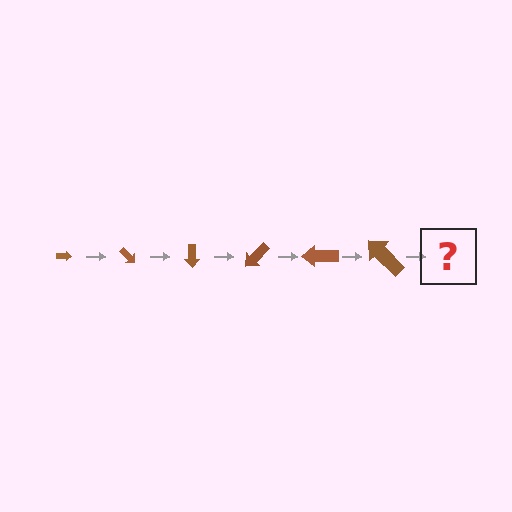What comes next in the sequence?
The next element should be an arrow, larger than the previous one and rotated 270 degrees from the start.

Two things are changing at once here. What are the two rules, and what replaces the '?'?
The two rules are that the arrow grows larger each step and it rotates 45 degrees each step. The '?' should be an arrow, larger than the previous one and rotated 270 degrees from the start.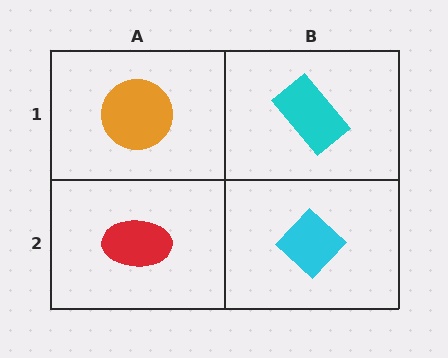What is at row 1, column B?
A cyan rectangle.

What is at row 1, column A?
An orange circle.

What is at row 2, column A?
A red ellipse.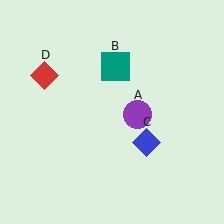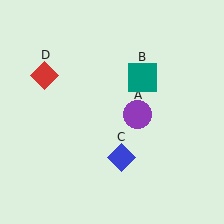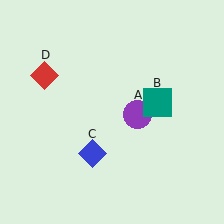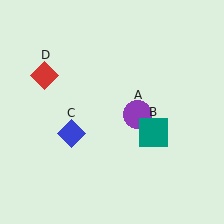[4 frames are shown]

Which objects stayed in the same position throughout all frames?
Purple circle (object A) and red diamond (object D) remained stationary.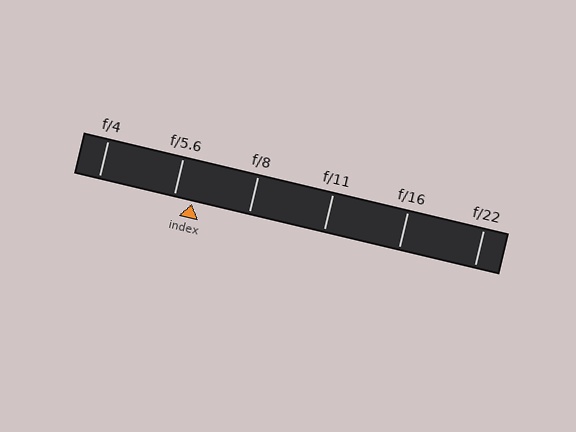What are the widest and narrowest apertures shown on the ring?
The widest aperture shown is f/4 and the narrowest is f/22.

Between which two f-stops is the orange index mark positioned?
The index mark is between f/5.6 and f/8.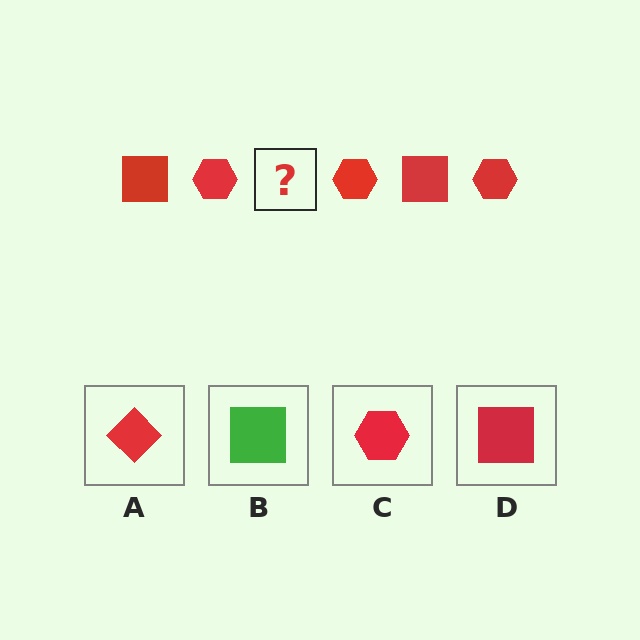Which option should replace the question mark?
Option D.